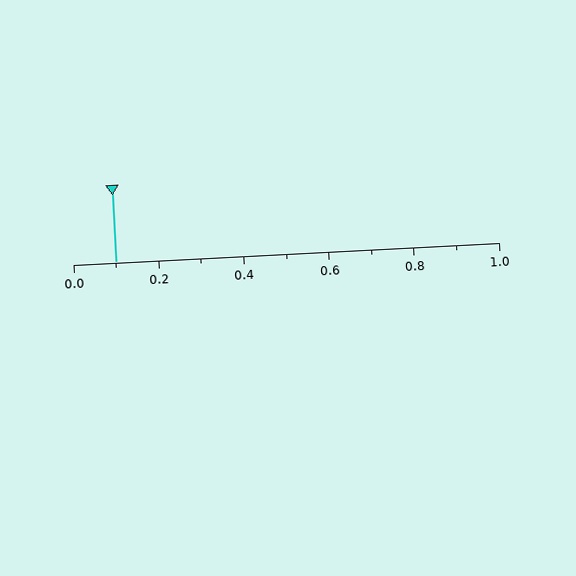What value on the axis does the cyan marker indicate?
The marker indicates approximately 0.1.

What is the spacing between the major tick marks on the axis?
The major ticks are spaced 0.2 apart.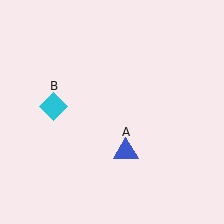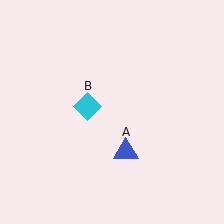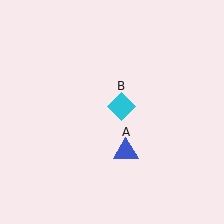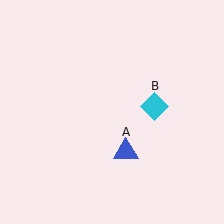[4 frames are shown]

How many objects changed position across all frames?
1 object changed position: cyan diamond (object B).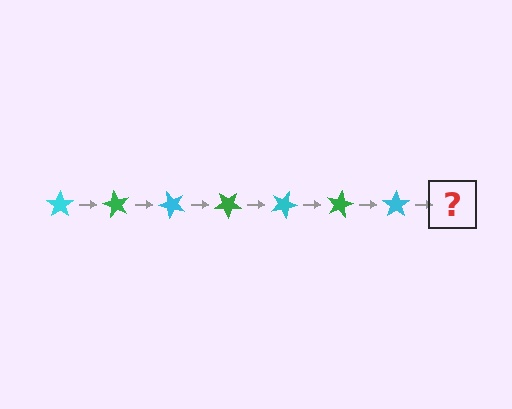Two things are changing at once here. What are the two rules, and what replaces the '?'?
The two rules are that it rotates 60 degrees each step and the color cycles through cyan and green. The '?' should be a green star, rotated 420 degrees from the start.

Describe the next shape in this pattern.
It should be a green star, rotated 420 degrees from the start.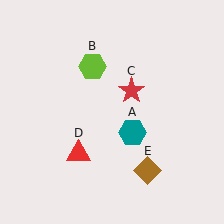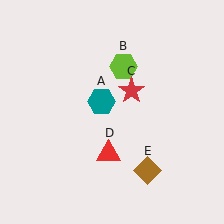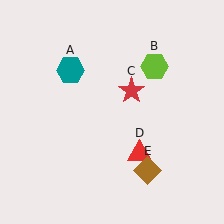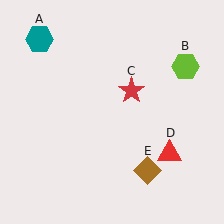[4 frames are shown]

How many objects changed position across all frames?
3 objects changed position: teal hexagon (object A), lime hexagon (object B), red triangle (object D).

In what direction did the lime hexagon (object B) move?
The lime hexagon (object B) moved right.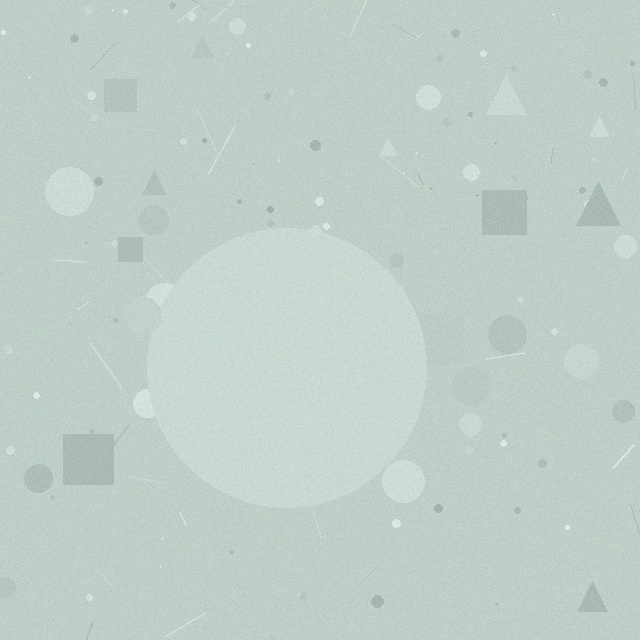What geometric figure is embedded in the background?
A circle is embedded in the background.